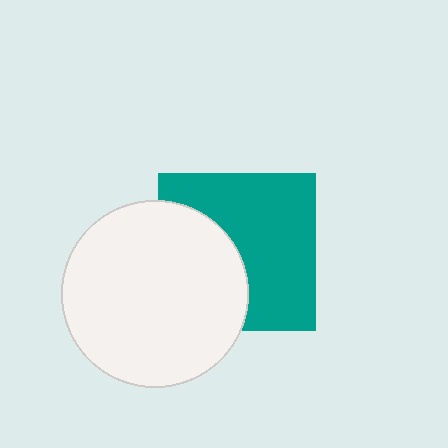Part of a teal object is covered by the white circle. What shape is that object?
It is a square.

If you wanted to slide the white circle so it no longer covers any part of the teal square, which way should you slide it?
Slide it left — that is the most direct way to separate the two shapes.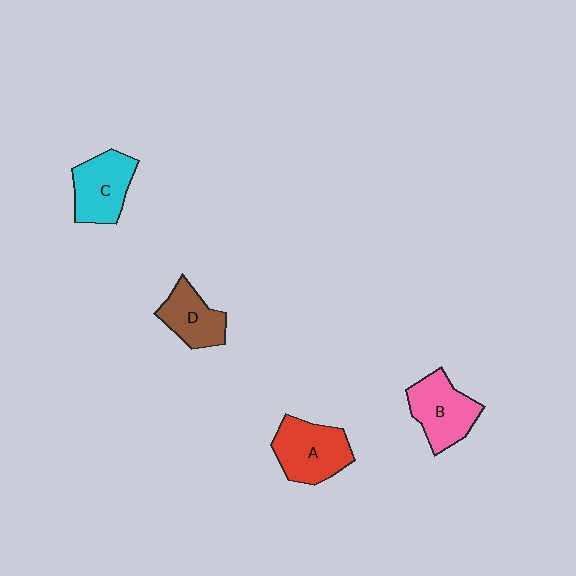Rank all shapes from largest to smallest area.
From largest to smallest: A (red), B (pink), C (cyan), D (brown).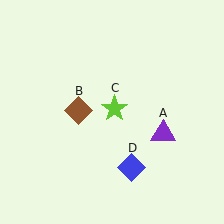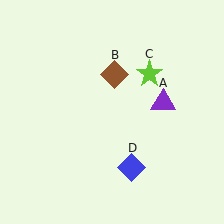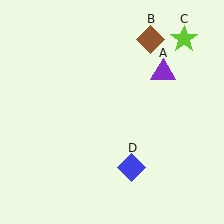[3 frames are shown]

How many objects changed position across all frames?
3 objects changed position: purple triangle (object A), brown diamond (object B), lime star (object C).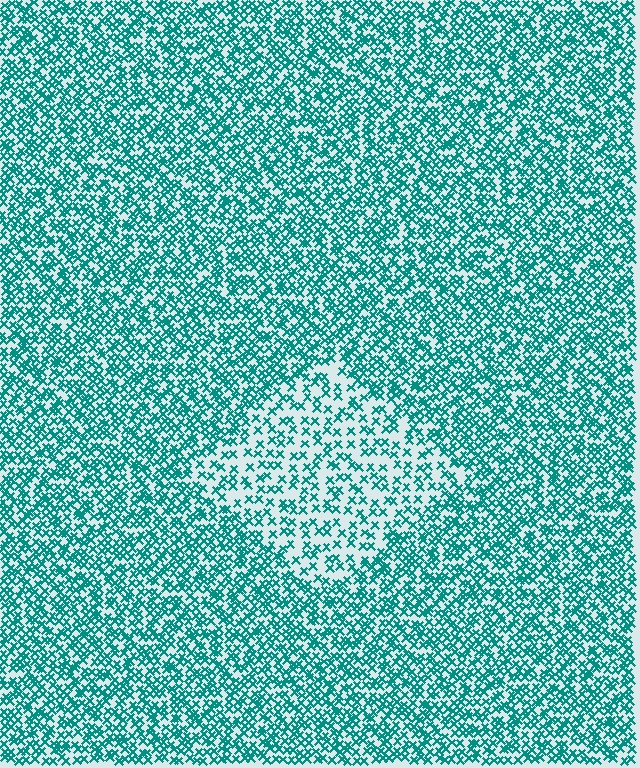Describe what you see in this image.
The image contains small teal elements arranged at two different densities. A diamond-shaped region is visible where the elements are less densely packed than the surrounding area.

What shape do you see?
I see a diamond.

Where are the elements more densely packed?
The elements are more densely packed outside the diamond boundary.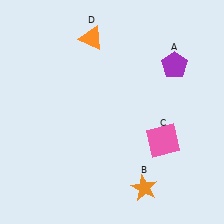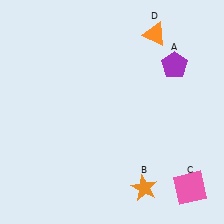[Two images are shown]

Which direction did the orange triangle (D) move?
The orange triangle (D) moved right.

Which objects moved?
The objects that moved are: the pink square (C), the orange triangle (D).